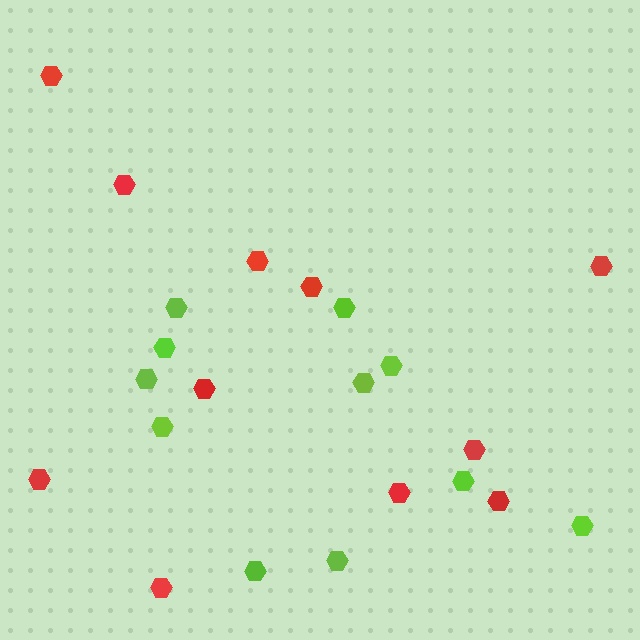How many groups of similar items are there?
There are 2 groups: one group of red hexagons (11) and one group of lime hexagons (11).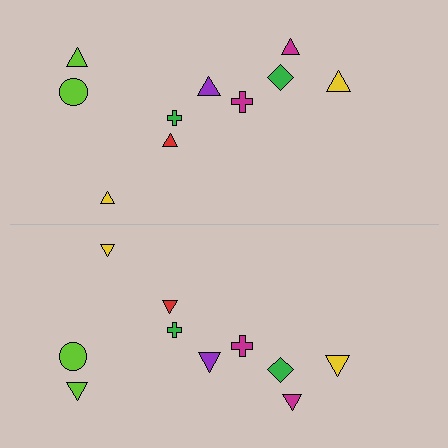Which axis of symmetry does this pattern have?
The pattern has a horizontal axis of symmetry running through the center of the image.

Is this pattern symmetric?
Yes, this pattern has bilateral (reflection) symmetry.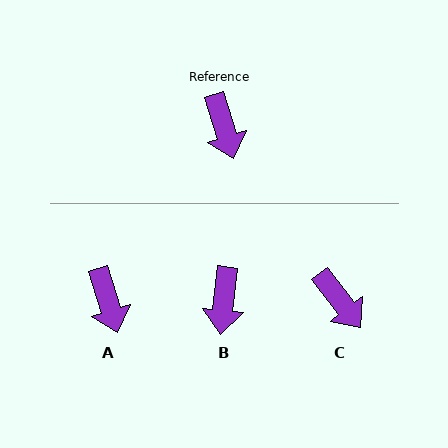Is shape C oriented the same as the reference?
No, it is off by about 21 degrees.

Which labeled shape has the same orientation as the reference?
A.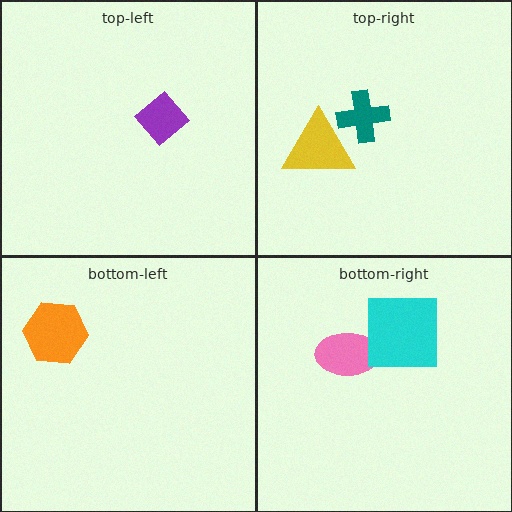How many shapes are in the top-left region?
1.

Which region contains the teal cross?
The top-right region.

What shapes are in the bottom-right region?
The pink ellipse, the cyan square.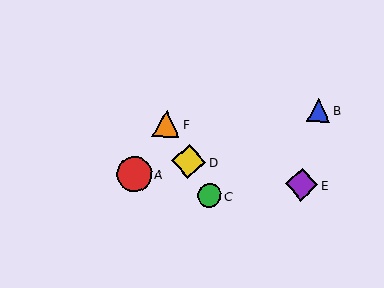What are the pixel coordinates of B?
Object B is at (319, 110).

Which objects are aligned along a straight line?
Objects C, D, F are aligned along a straight line.